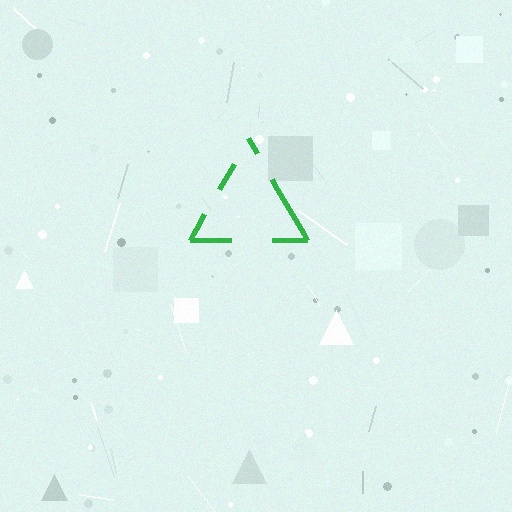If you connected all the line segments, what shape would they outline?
They would outline a triangle.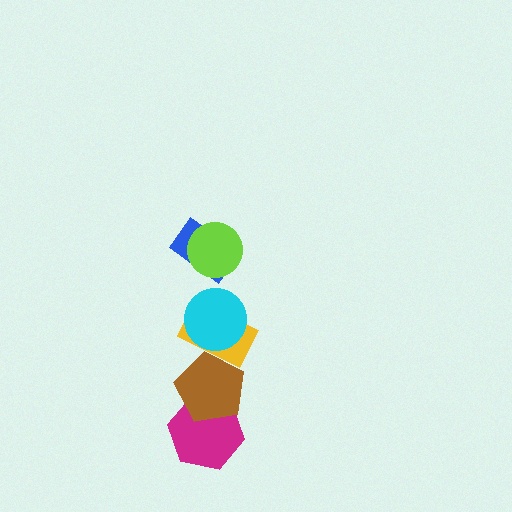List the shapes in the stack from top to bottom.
From top to bottom: the lime circle, the blue rectangle, the cyan circle, the yellow rectangle, the brown pentagon, the magenta hexagon.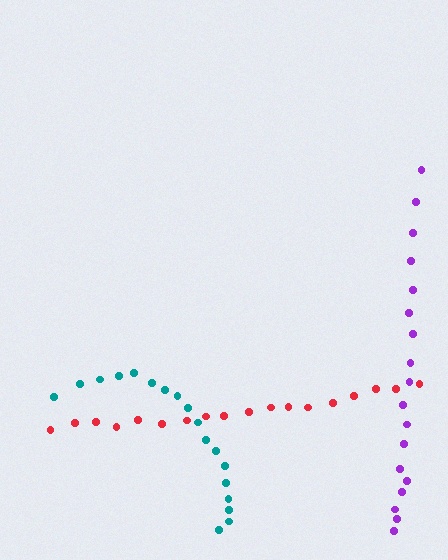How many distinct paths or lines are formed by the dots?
There are 3 distinct paths.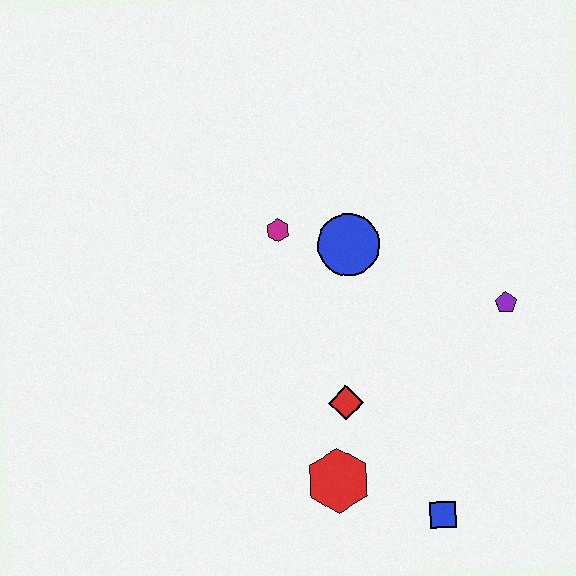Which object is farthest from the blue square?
The magenta hexagon is farthest from the blue square.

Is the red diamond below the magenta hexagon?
Yes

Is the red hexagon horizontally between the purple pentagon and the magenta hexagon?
Yes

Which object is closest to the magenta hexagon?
The blue circle is closest to the magenta hexagon.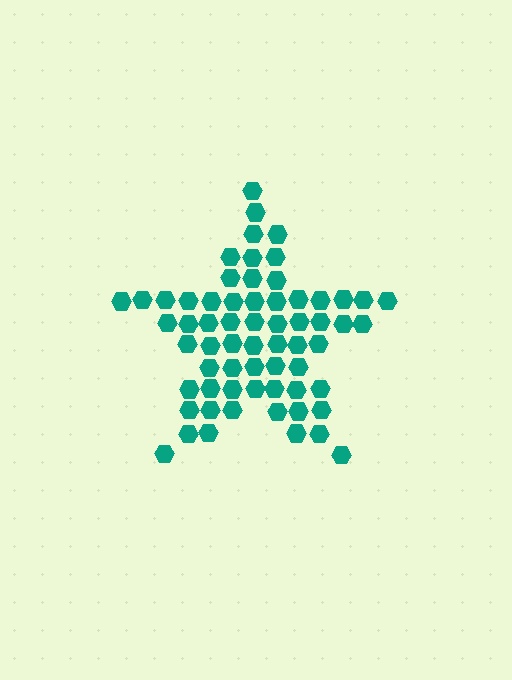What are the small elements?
The small elements are hexagons.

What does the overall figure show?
The overall figure shows a star.